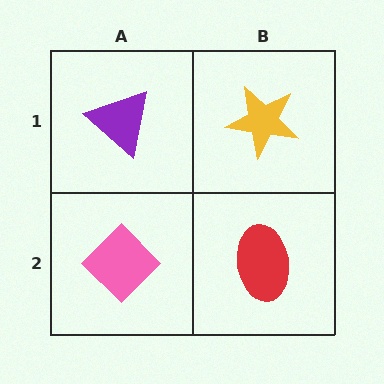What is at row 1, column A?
A purple triangle.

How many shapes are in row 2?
2 shapes.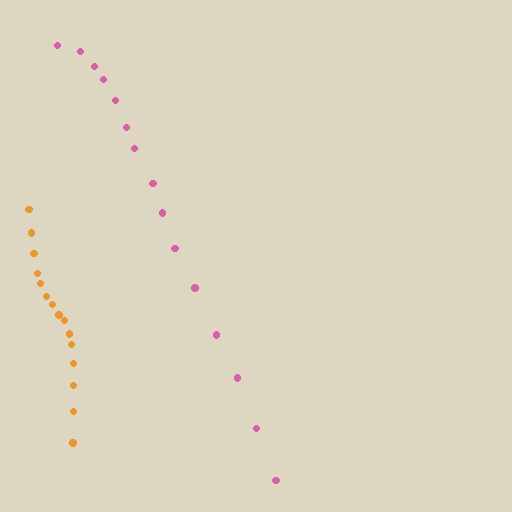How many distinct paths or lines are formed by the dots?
There are 2 distinct paths.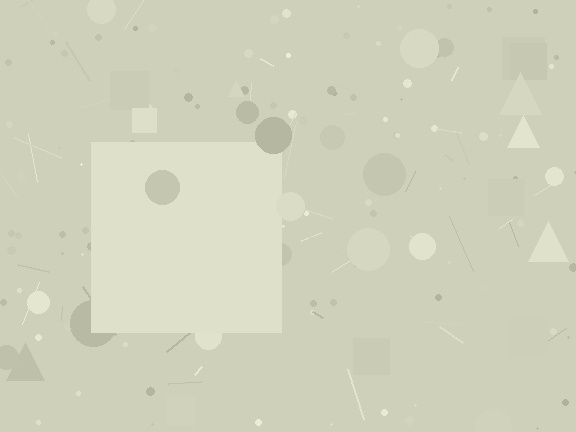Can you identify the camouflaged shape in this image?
The camouflaged shape is a square.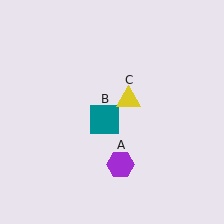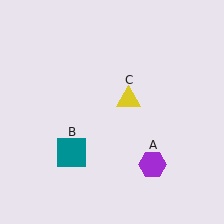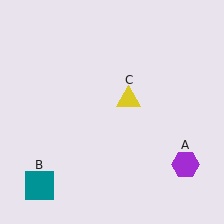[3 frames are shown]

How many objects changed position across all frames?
2 objects changed position: purple hexagon (object A), teal square (object B).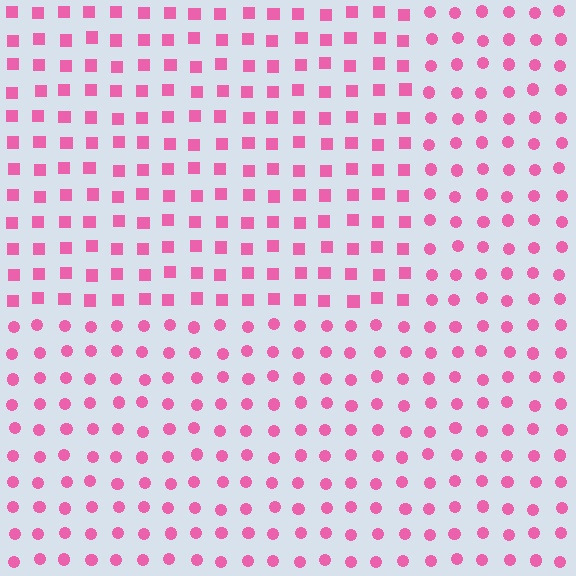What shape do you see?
I see a rectangle.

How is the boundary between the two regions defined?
The boundary is defined by a change in element shape: squares inside vs. circles outside. All elements share the same color and spacing.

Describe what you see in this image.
The image is filled with small pink elements arranged in a uniform grid. A rectangle-shaped region contains squares, while the surrounding area contains circles. The boundary is defined purely by the change in element shape.